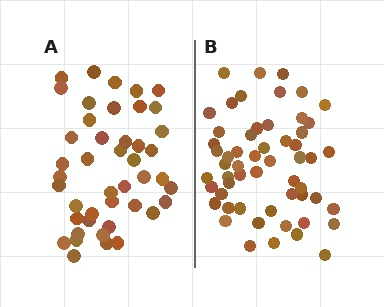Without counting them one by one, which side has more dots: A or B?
Region B (the right region) has more dots.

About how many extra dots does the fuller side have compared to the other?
Region B has roughly 12 or so more dots than region A.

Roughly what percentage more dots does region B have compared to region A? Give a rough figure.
About 25% more.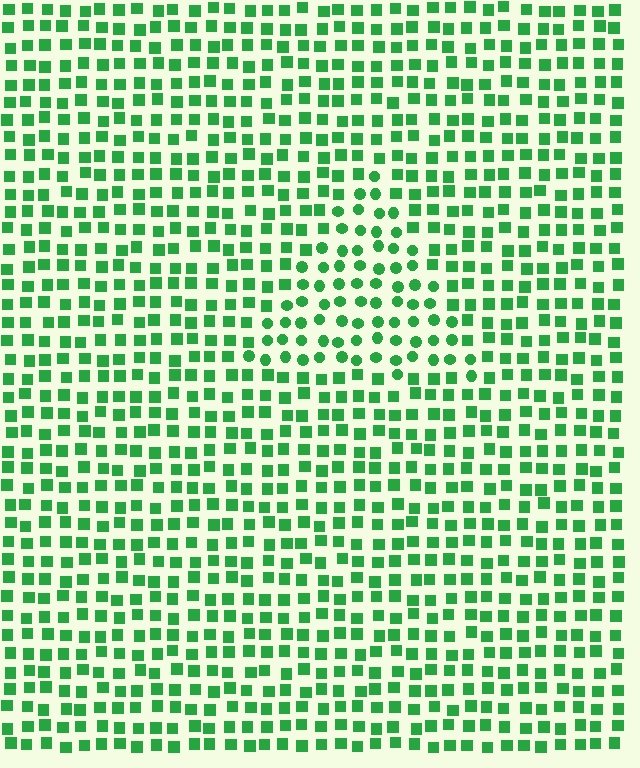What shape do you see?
I see a triangle.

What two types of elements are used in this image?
The image uses circles inside the triangle region and squares outside it.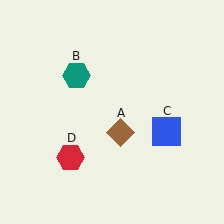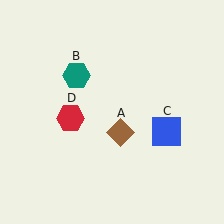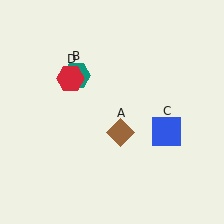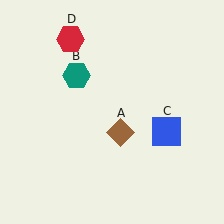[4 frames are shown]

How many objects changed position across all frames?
1 object changed position: red hexagon (object D).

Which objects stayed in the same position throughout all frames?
Brown diamond (object A) and teal hexagon (object B) and blue square (object C) remained stationary.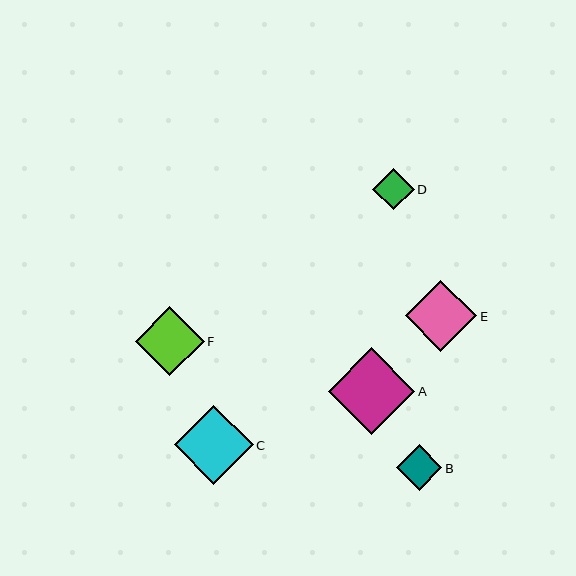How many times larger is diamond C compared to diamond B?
Diamond C is approximately 1.7 times the size of diamond B.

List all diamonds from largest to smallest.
From largest to smallest: A, C, E, F, B, D.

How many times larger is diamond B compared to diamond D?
Diamond B is approximately 1.1 times the size of diamond D.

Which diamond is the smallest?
Diamond D is the smallest with a size of approximately 41 pixels.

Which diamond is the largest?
Diamond A is the largest with a size of approximately 87 pixels.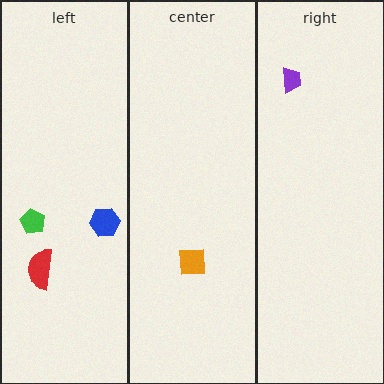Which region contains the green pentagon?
The left region.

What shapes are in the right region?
The purple trapezoid.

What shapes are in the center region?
The orange square.